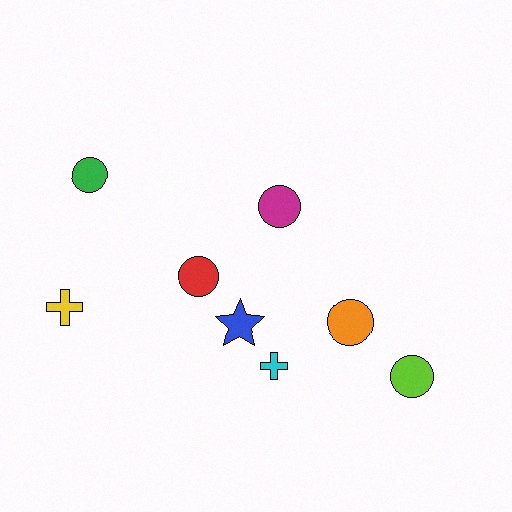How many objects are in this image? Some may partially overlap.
There are 8 objects.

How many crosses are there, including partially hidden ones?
There are 2 crosses.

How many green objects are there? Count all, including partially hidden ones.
There is 1 green object.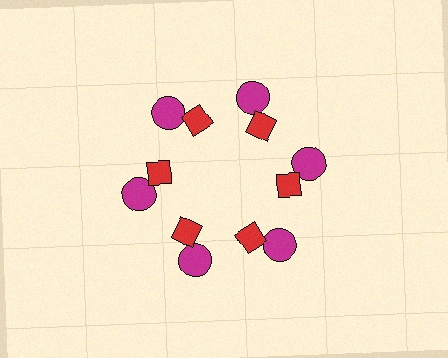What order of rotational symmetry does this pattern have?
This pattern has 6-fold rotational symmetry.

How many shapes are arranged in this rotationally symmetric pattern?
There are 12 shapes, arranged in 6 groups of 2.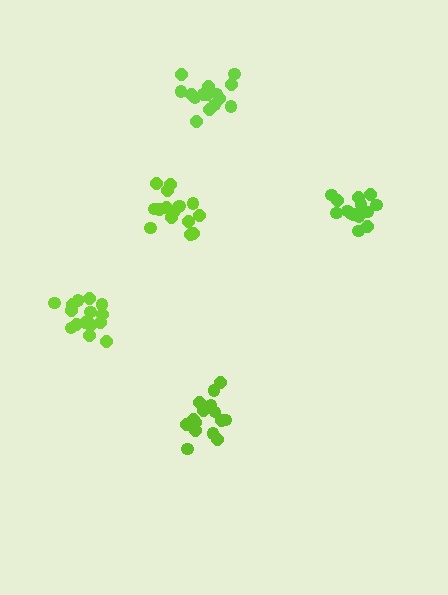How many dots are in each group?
Group 1: 14 dots, Group 2: 16 dots, Group 3: 16 dots, Group 4: 15 dots, Group 5: 15 dots (76 total).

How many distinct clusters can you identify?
There are 5 distinct clusters.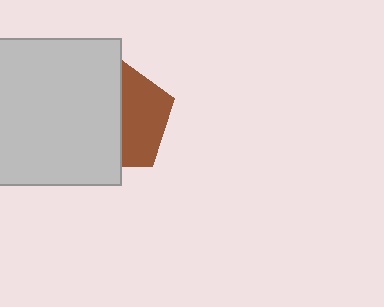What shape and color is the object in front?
The object in front is a light gray square.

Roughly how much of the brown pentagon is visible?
A small part of it is visible (roughly 44%).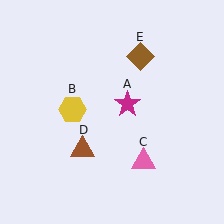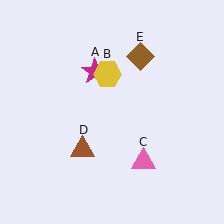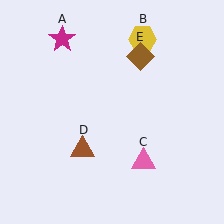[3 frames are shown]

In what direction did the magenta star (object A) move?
The magenta star (object A) moved up and to the left.